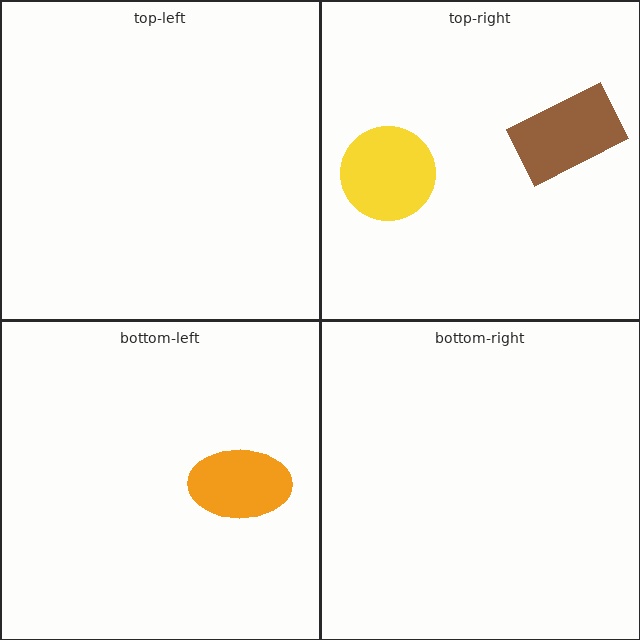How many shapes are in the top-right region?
2.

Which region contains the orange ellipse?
The bottom-left region.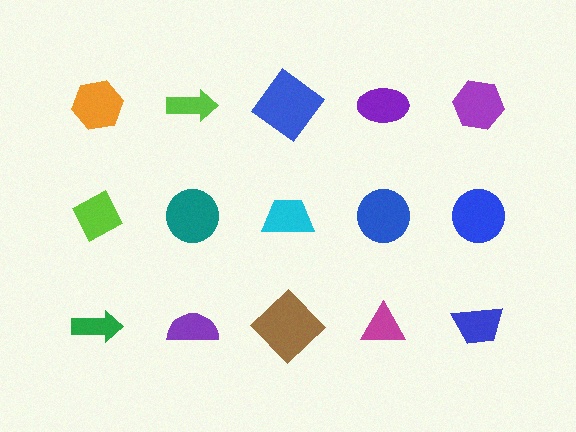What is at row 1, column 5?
A purple hexagon.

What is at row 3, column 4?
A magenta triangle.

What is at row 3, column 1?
A green arrow.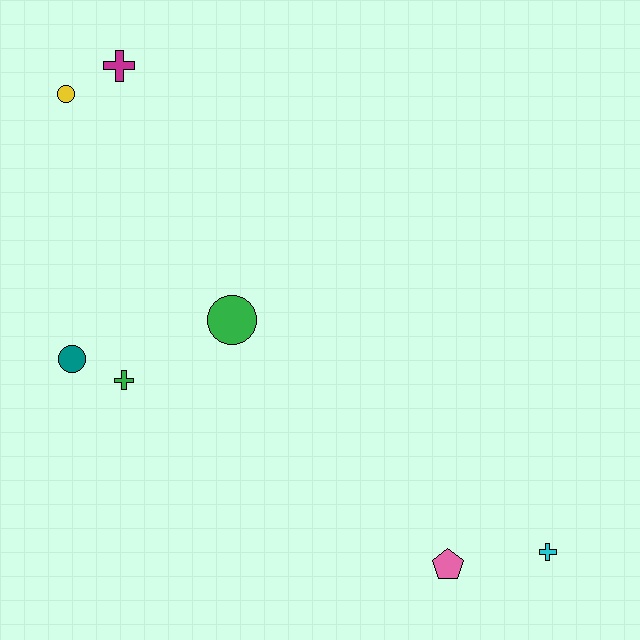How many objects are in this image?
There are 7 objects.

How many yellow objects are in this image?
There is 1 yellow object.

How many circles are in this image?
There are 3 circles.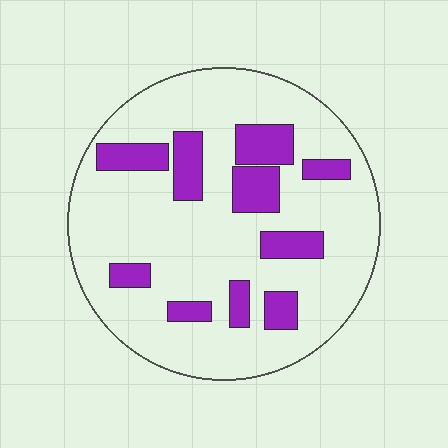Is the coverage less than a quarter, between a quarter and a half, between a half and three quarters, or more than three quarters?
Less than a quarter.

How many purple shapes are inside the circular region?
10.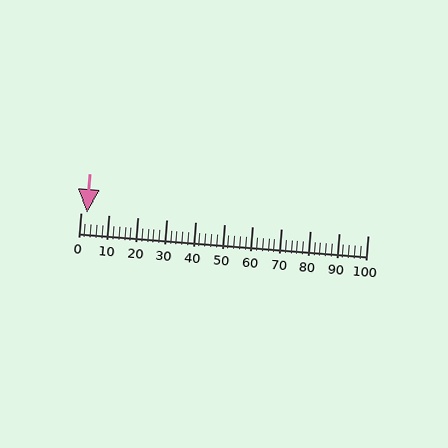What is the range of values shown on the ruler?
The ruler shows values from 0 to 100.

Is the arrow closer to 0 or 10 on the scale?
The arrow is closer to 0.